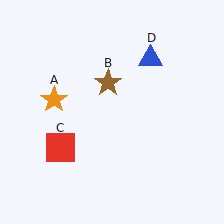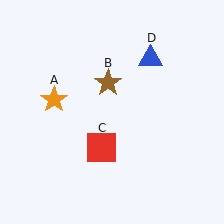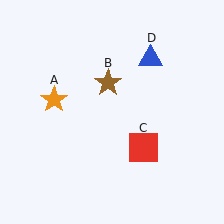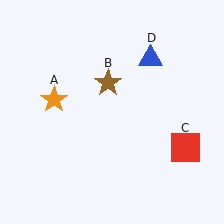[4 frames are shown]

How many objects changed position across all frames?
1 object changed position: red square (object C).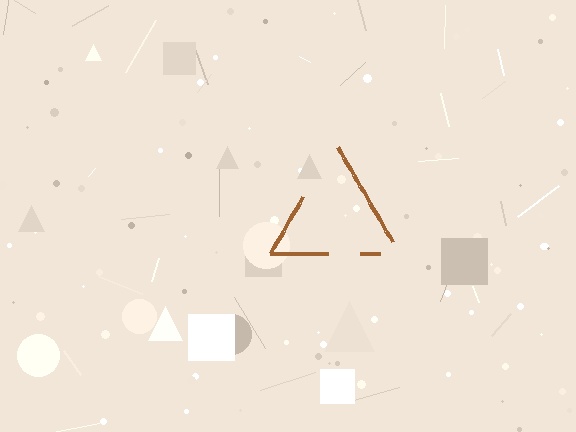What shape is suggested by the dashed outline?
The dashed outline suggests a triangle.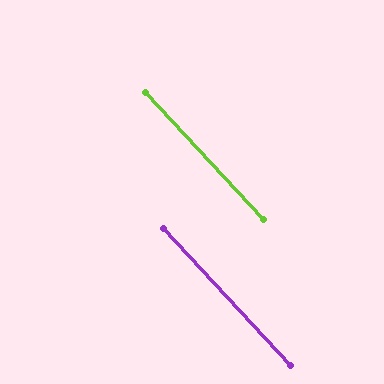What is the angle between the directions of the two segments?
Approximately 0 degrees.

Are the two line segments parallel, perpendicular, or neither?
Parallel — their directions differ by only 0.2°.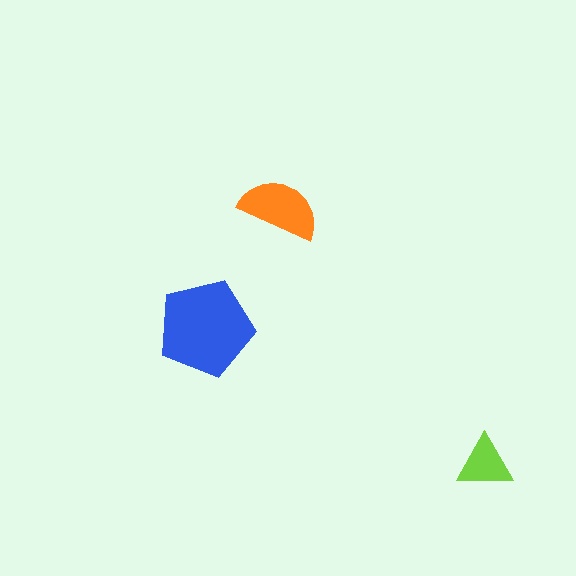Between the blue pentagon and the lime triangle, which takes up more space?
The blue pentagon.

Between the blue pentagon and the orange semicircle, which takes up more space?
The blue pentagon.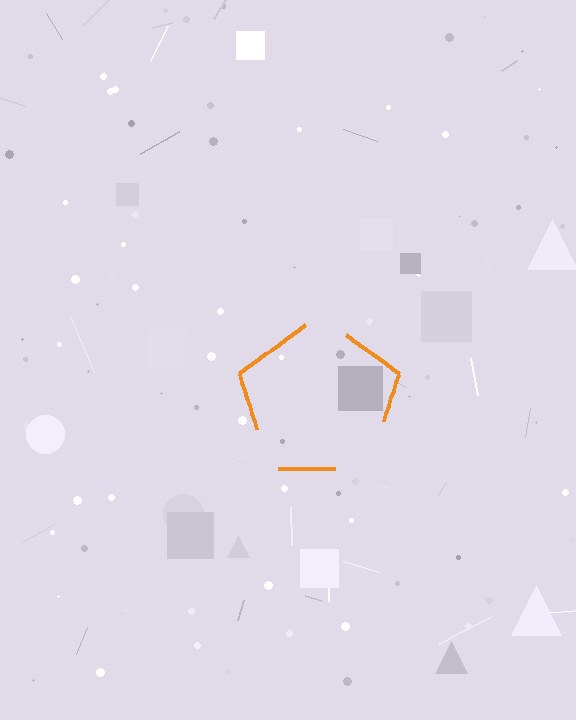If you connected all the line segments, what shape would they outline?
They would outline a pentagon.